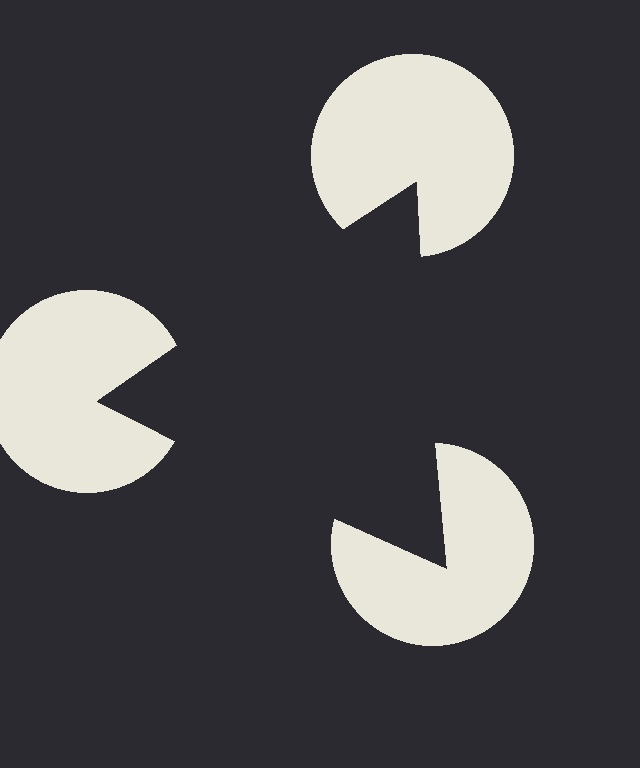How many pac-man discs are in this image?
There are 3 — one at each vertex of the illusory triangle.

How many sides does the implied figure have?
3 sides.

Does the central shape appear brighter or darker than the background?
It typically appears slightly darker than the background, even though no actual brightness change is drawn.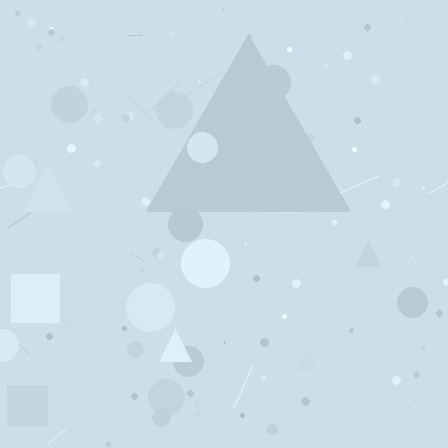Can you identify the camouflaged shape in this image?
The camouflaged shape is a triangle.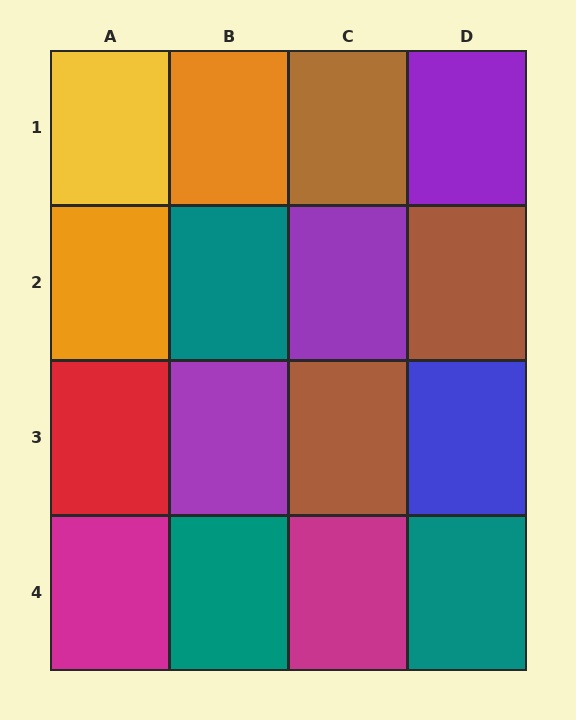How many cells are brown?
3 cells are brown.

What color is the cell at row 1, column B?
Orange.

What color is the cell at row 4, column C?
Magenta.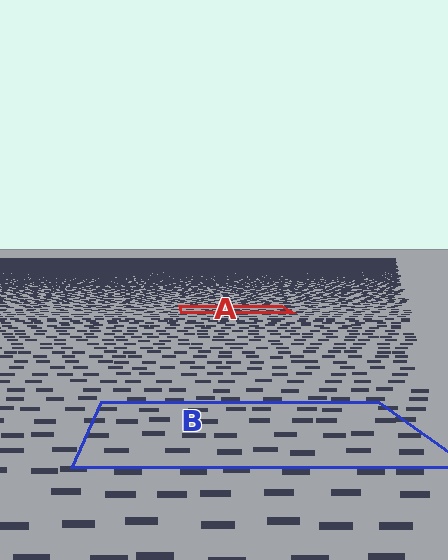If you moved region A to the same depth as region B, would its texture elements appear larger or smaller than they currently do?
They would appear larger. At a closer depth, the same texture elements are projected at a bigger on-screen size.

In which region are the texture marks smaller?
The texture marks are smaller in region A, because it is farther away.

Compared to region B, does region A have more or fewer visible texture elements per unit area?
Region A has more texture elements per unit area — they are packed more densely because it is farther away.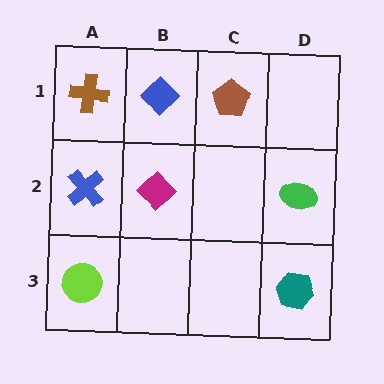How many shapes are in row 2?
3 shapes.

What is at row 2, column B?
A magenta diamond.